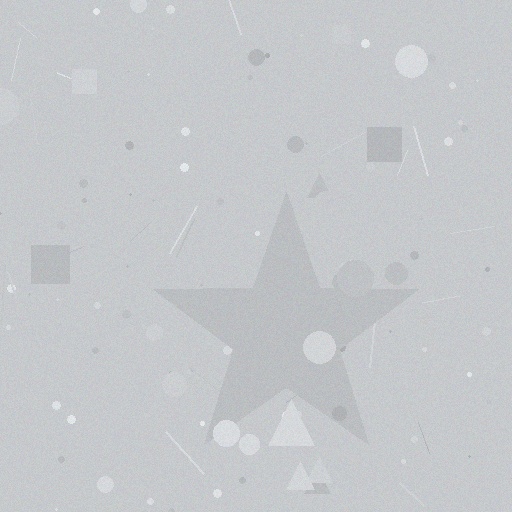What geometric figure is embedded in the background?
A star is embedded in the background.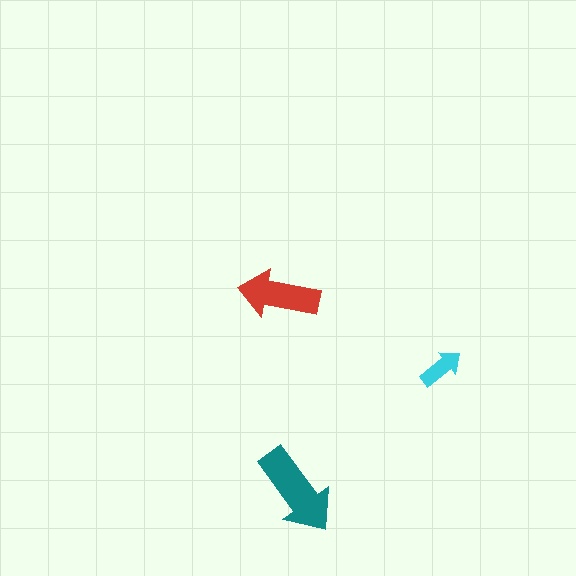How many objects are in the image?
There are 3 objects in the image.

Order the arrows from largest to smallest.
the teal one, the red one, the cyan one.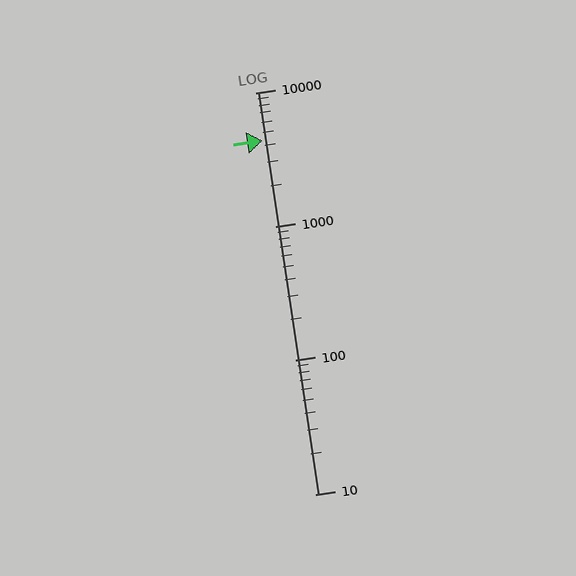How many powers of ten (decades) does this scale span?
The scale spans 3 decades, from 10 to 10000.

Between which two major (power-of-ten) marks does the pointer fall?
The pointer is between 1000 and 10000.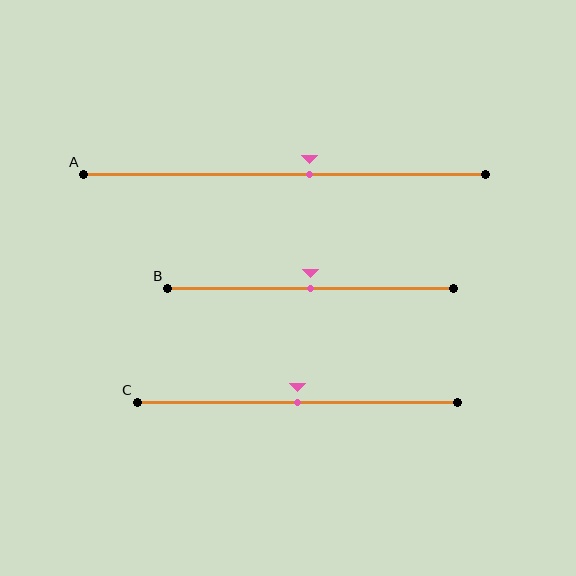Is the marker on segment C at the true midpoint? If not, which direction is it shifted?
Yes, the marker on segment C is at the true midpoint.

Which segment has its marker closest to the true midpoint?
Segment B has its marker closest to the true midpoint.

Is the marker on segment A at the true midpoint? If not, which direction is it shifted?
No, the marker on segment A is shifted to the right by about 6% of the segment length.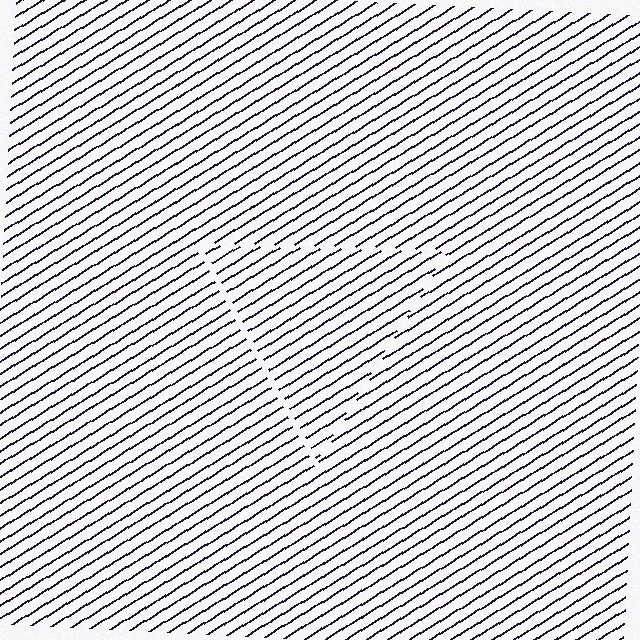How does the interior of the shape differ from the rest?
The interior of the shape contains the same grating, shifted by half a period — the contour is defined by the phase discontinuity where line-ends from the inner and outer gratings abut.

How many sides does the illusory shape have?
3 sides — the line-ends trace a triangle.